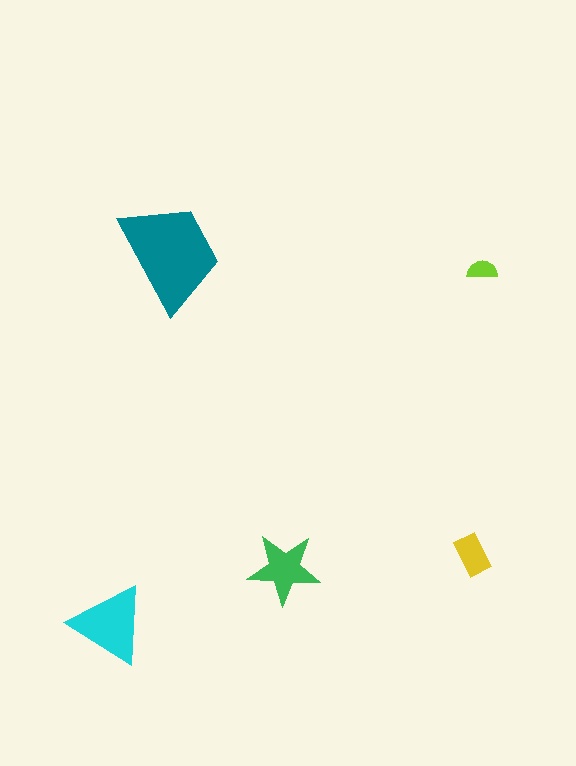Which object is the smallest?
The lime semicircle.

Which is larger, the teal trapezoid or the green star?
The teal trapezoid.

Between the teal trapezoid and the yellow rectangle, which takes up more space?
The teal trapezoid.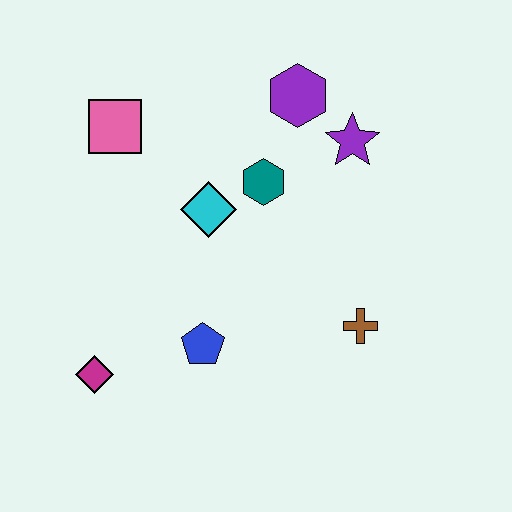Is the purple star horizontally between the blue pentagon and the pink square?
No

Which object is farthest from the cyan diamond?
The magenta diamond is farthest from the cyan diamond.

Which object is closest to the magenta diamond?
The blue pentagon is closest to the magenta diamond.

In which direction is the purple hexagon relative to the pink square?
The purple hexagon is to the right of the pink square.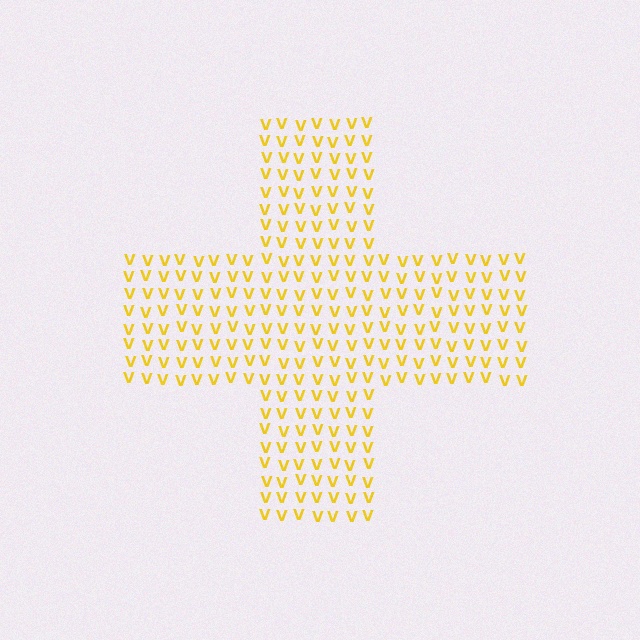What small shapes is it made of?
It is made of small letter V's.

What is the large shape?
The large shape is a cross.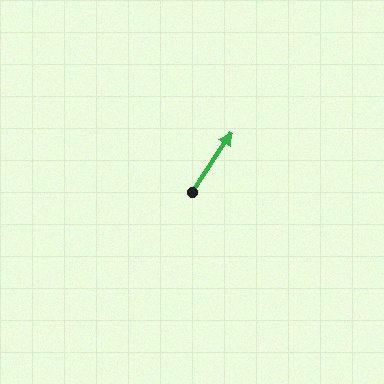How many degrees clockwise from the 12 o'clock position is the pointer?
Approximately 34 degrees.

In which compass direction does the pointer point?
Northeast.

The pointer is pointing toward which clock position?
Roughly 1 o'clock.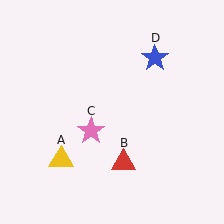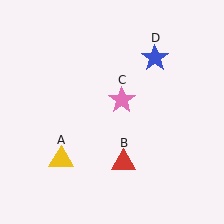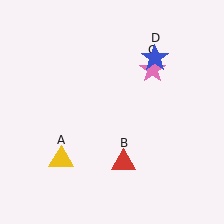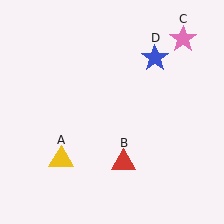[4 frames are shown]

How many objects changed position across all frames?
1 object changed position: pink star (object C).